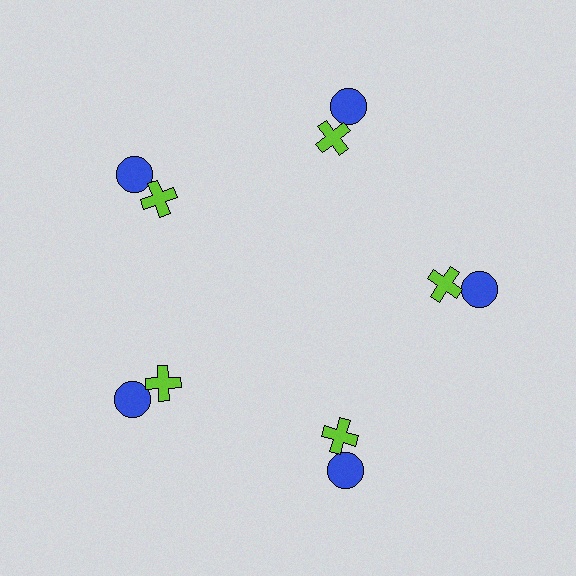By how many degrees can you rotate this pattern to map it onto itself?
The pattern maps onto itself every 72 degrees of rotation.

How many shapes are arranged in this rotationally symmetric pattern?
There are 10 shapes, arranged in 5 groups of 2.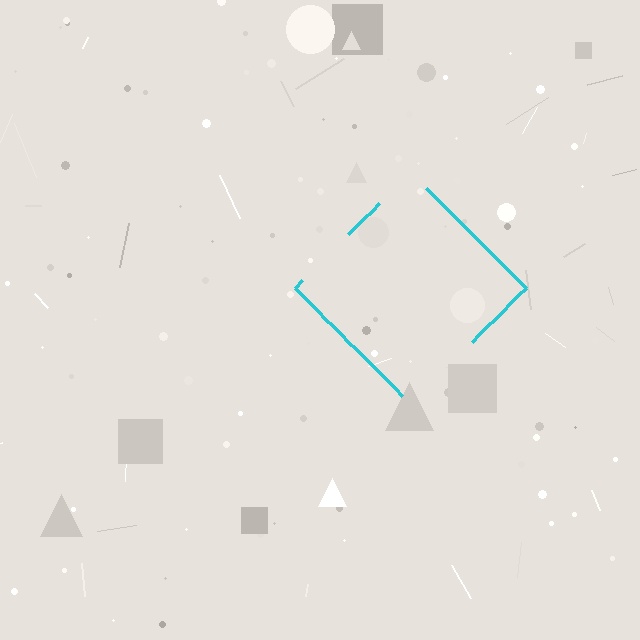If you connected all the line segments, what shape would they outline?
They would outline a diamond.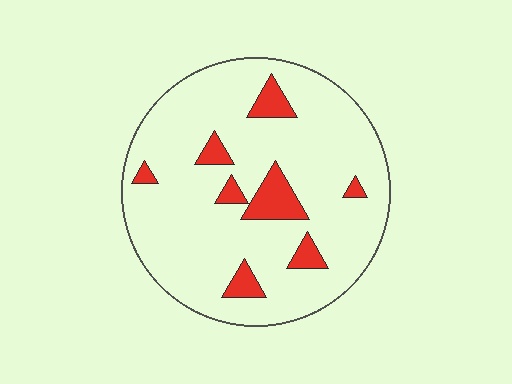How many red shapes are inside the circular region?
8.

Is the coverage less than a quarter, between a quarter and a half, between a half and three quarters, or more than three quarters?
Less than a quarter.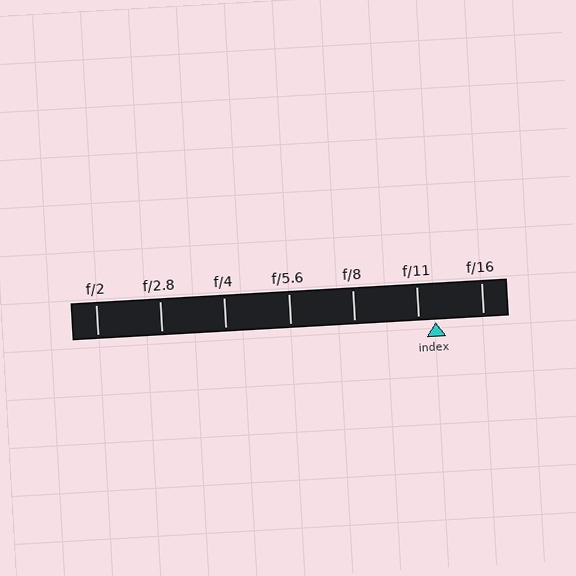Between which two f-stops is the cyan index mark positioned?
The index mark is between f/11 and f/16.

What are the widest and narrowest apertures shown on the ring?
The widest aperture shown is f/2 and the narrowest is f/16.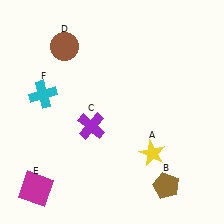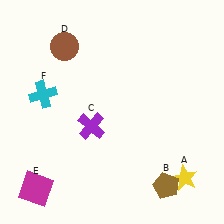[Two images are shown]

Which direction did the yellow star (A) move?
The yellow star (A) moved right.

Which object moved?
The yellow star (A) moved right.